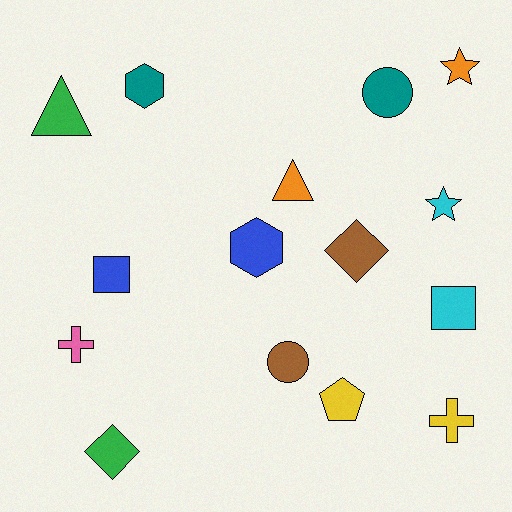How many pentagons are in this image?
There is 1 pentagon.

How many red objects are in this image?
There are no red objects.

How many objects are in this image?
There are 15 objects.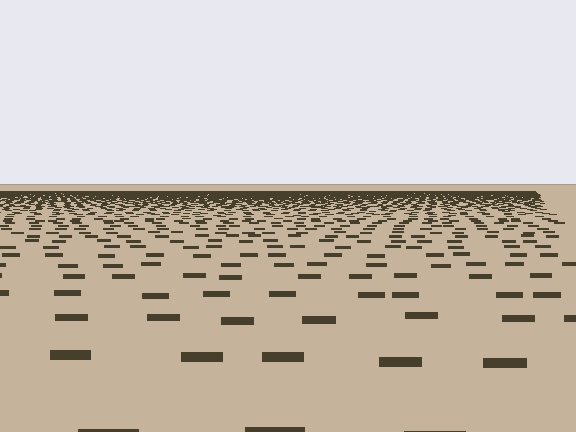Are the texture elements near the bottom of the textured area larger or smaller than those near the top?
Larger. Near the bottom, elements are closer to the viewer and appear at a bigger on-screen size.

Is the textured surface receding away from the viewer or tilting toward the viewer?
The surface is receding away from the viewer. Texture elements get smaller and denser toward the top.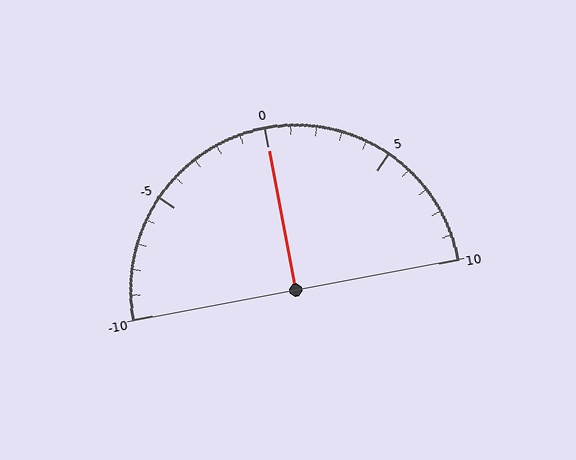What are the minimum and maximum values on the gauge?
The gauge ranges from -10 to 10.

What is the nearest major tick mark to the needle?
The nearest major tick mark is 0.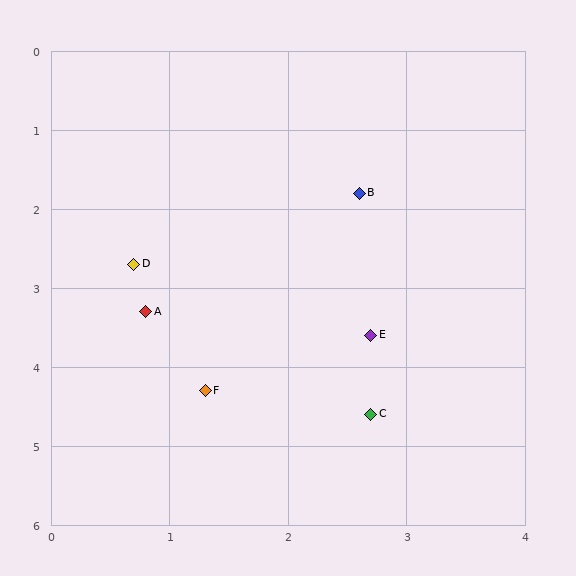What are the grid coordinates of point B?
Point B is at approximately (2.6, 1.8).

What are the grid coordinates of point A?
Point A is at approximately (0.8, 3.3).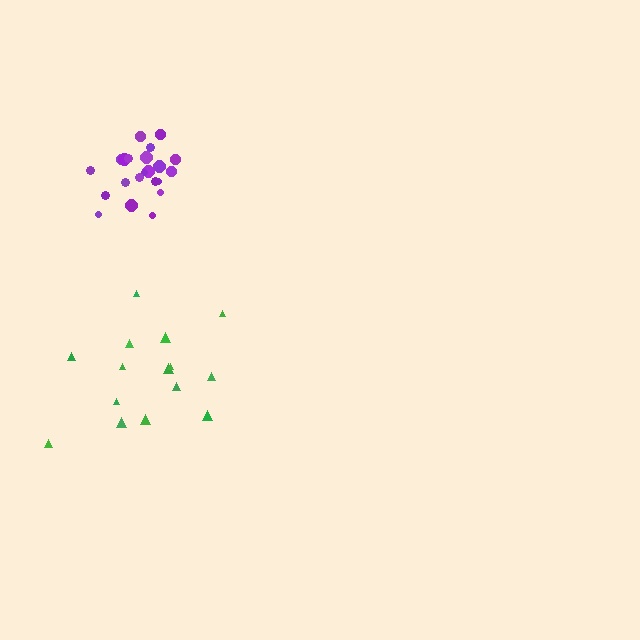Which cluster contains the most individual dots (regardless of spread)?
Purple (22).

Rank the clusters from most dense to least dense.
purple, green.